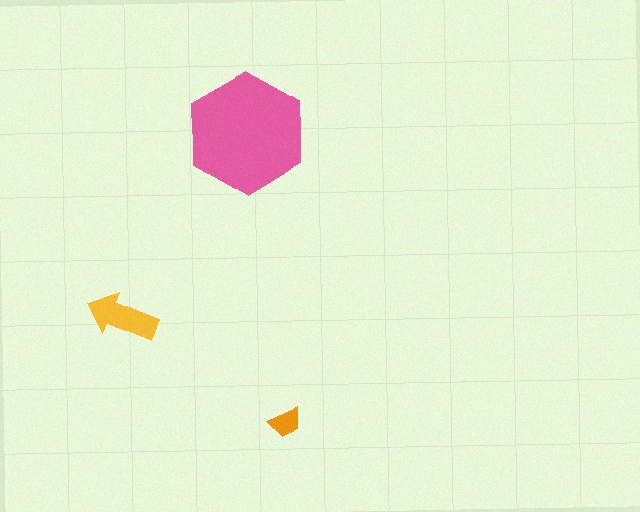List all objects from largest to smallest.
The pink hexagon, the yellow arrow, the orange trapezoid.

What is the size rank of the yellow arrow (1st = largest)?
2nd.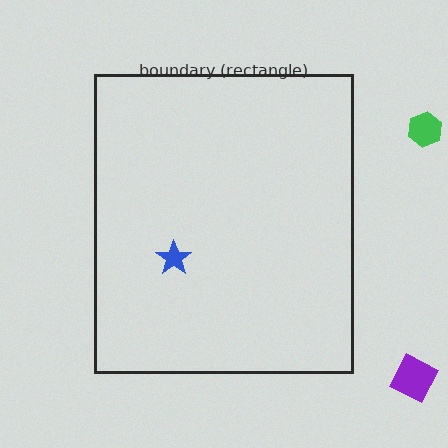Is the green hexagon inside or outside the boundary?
Outside.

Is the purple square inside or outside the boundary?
Outside.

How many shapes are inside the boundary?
1 inside, 2 outside.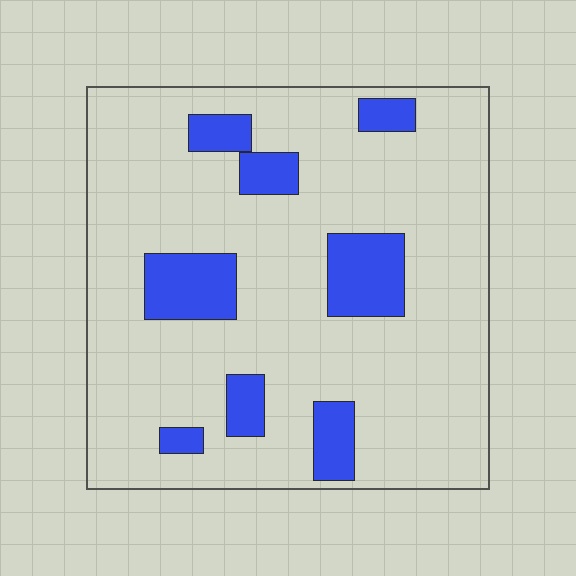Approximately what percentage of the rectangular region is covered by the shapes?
Approximately 15%.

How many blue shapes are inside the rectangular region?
8.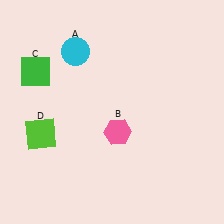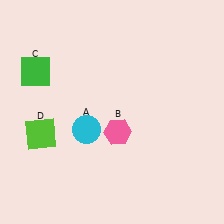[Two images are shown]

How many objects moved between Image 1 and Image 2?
1 object moved between the two images.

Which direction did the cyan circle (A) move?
The cyan circle (A) moved down.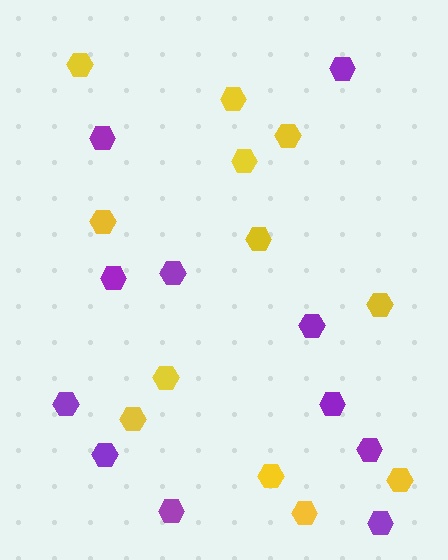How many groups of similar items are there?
There are 2 groups: one group of yellow hexagons (12) and one group of purple hexagons (11).